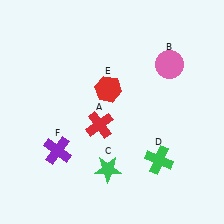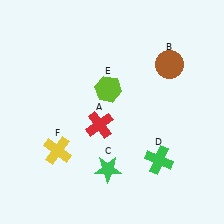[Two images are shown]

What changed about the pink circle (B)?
In Image 1, B is pink. In Image 2, it changed to brown.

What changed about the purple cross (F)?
In Image 1, F is purple. In Image 2, it changed to yellow.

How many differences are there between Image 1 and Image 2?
There are 3 differences between the two images.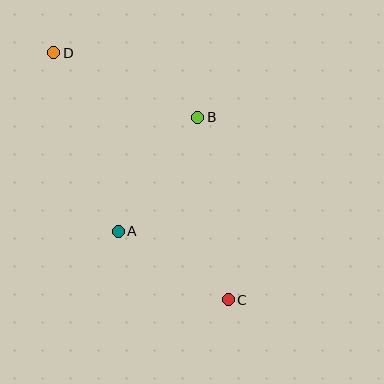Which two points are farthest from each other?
Points C and D are farthest from each other.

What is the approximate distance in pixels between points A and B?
The distance between A and B is approximately 139 pixels.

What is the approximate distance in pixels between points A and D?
The distance between A and D is approximately 190 pixels.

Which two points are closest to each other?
Points A and C are closest to each other.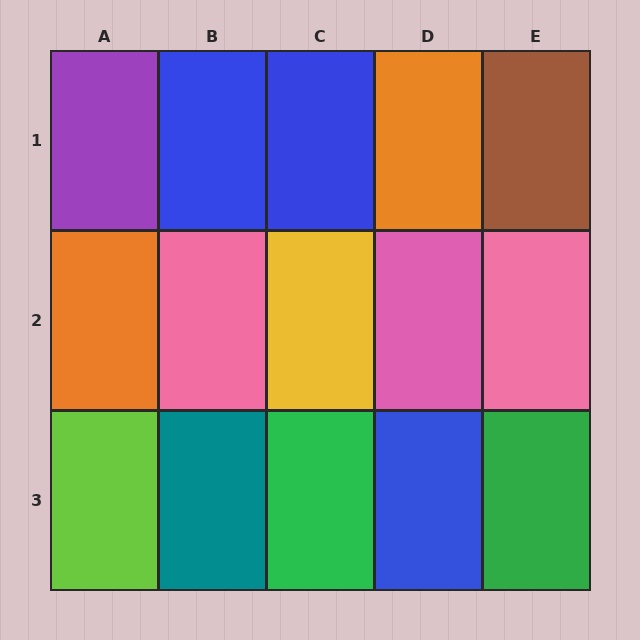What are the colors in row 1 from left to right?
Purple, blue, blue, orange, brown.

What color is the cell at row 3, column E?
Green.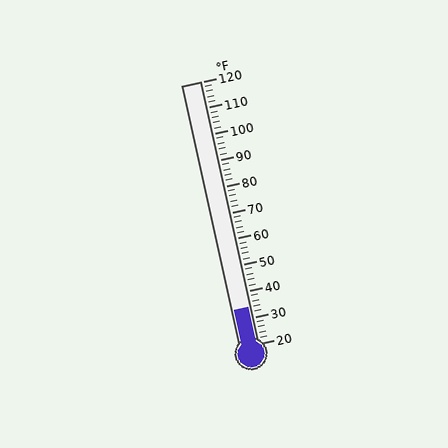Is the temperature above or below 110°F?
The temperature is below 110°F.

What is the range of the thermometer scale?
The thermometer scale ranges from 20°F to 120°F.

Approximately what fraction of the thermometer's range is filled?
The thermometer is filled to approximately 15% of its range.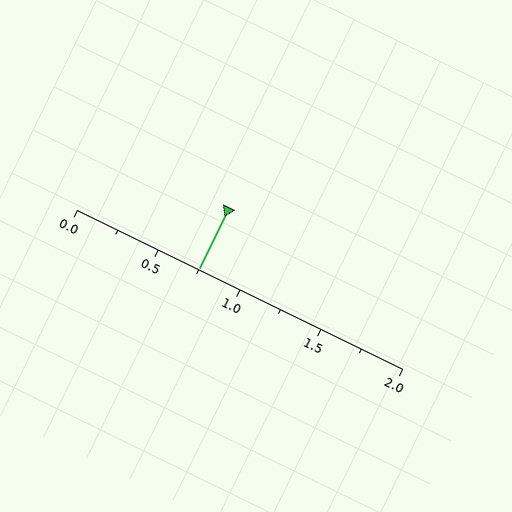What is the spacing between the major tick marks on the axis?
The major ticks are spaced 0.5 apart.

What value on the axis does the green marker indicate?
The marker indicates approximately 0.75.